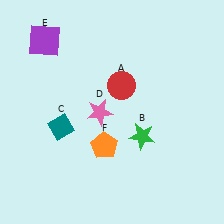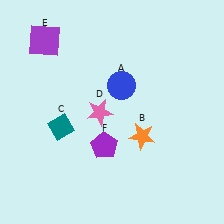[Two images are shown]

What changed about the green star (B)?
In Image 1, B is green. In Image 2, it changed to orange.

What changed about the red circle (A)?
In Image 1, A is red. In Image 2, it changed to blue.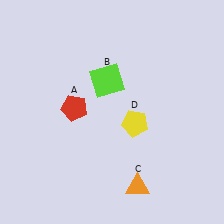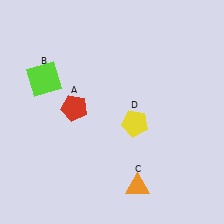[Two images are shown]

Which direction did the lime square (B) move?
The lime square (B) moved left.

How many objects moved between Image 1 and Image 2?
1 object moved between the two images.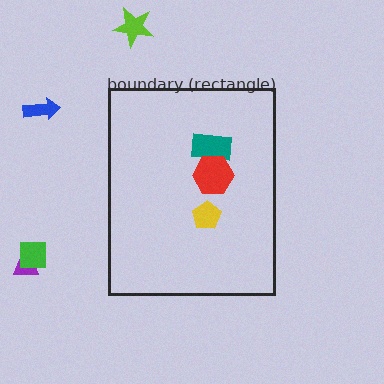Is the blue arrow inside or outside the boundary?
Outside.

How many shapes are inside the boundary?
3 inside, 4 outside.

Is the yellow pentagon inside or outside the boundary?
Inside.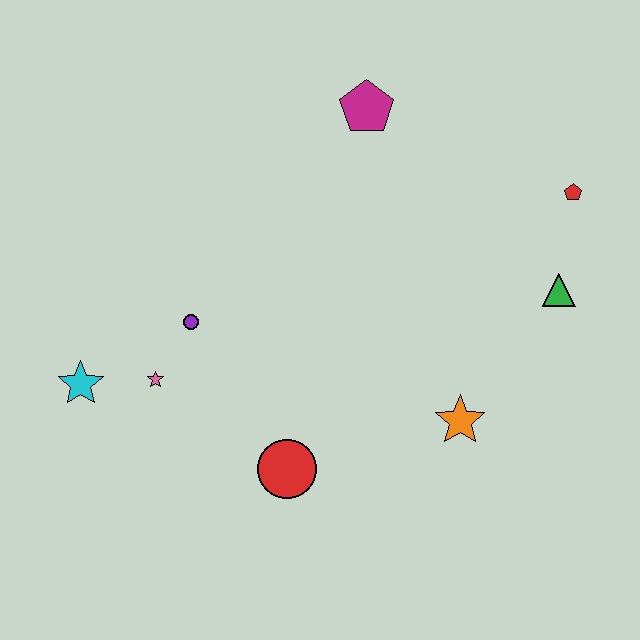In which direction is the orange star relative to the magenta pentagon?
The orange star is below the magenta pentagon.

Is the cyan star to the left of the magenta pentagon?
Yes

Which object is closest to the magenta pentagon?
The red pentagon is closest to the magenta pentagon.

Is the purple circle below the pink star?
No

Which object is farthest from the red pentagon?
The cyan star is farthest from the red pentagon.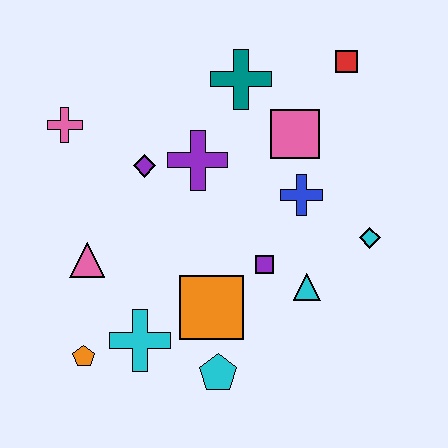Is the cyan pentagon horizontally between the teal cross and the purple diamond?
Yes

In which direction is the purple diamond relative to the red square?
The purple diamond is to the left of the red square.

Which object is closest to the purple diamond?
The purple cross is closest to the purple diamond.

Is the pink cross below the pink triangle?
No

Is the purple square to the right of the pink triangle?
Yes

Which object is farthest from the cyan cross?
The red square is farthest from the cyan cross.